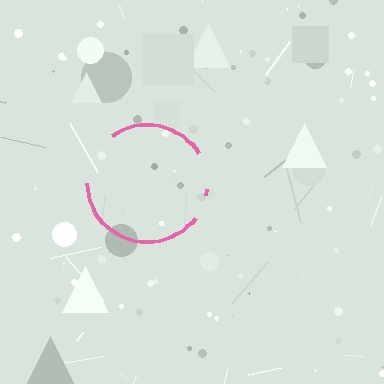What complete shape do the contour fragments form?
The contour fragments form a circle.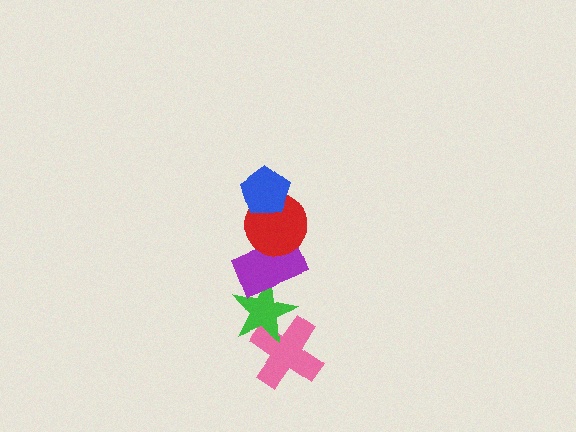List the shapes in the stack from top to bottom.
From top to bottom: the blue pentagon, the red circle, the purple rectangle, the green star, the pink cross.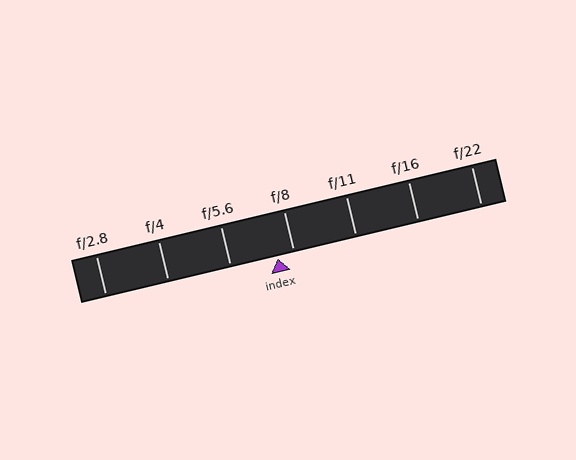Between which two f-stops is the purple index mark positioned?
The index mark is between f/5.6 and f/8.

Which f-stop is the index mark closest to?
The index mark is closest to f/8.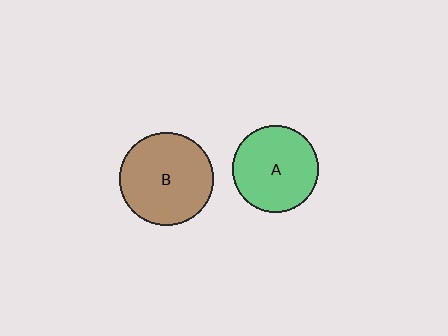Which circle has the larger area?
Circle B (brown).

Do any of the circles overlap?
No, none of the circles overlap.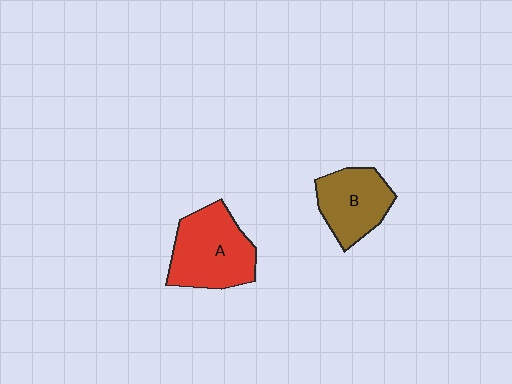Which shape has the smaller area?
Shape B (brown).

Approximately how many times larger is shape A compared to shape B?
Approximately 1.3 times.